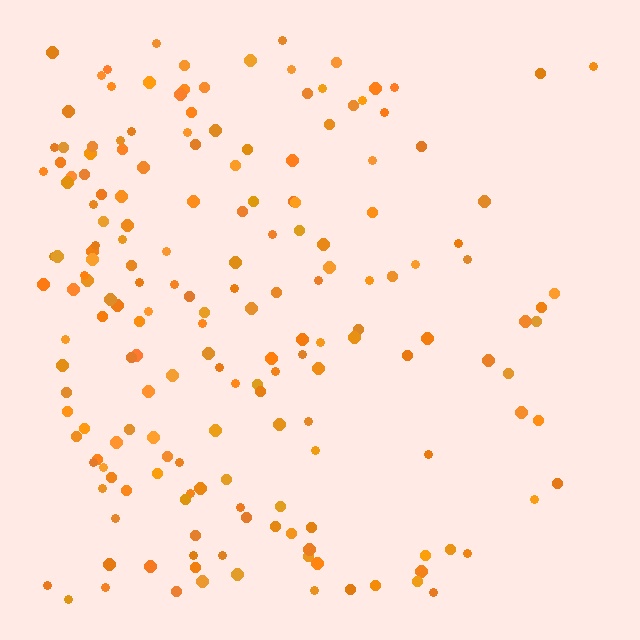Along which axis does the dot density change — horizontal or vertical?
Horizontal.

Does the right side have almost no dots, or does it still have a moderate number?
Still a moderate number, just noticeably fewer than the left.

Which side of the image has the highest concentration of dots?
The left.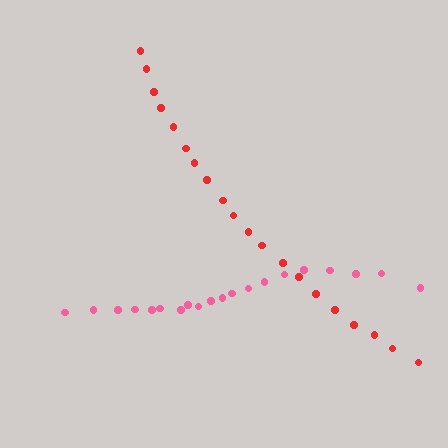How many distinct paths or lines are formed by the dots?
There are 2 distinct paths.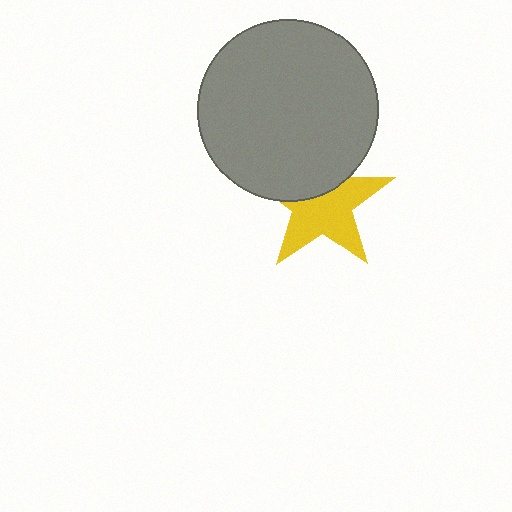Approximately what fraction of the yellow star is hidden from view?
Roughly 37% of the yellow star is hidden behind the gray circle.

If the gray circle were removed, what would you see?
You would see the complete yellow star.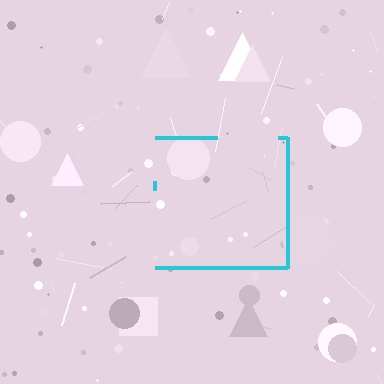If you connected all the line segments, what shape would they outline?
They would outline a square.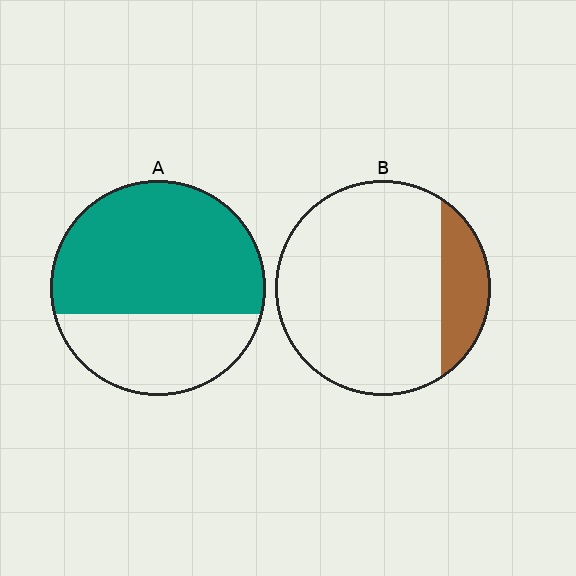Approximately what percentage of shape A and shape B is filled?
A is approximately 65% and B is approximately 20%.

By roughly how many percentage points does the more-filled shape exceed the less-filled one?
By roughly 50 percentage points (A over B).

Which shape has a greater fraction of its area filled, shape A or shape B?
Shape A.